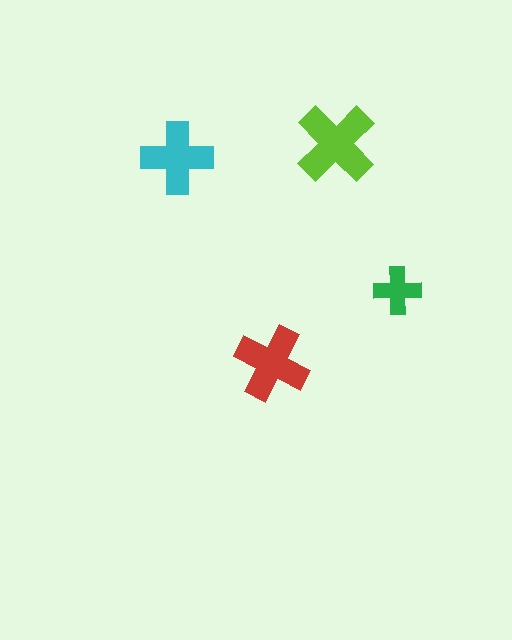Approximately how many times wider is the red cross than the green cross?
About 1.5 times wider.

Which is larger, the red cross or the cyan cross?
The red one.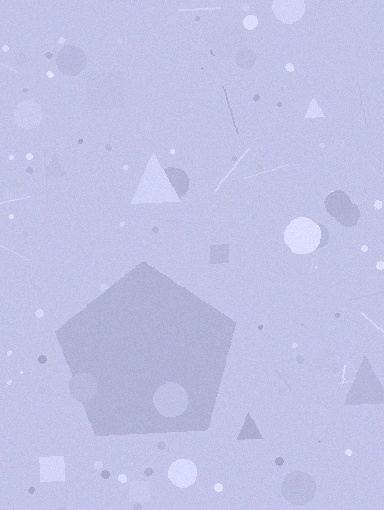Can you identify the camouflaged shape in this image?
The camouflaged shape is a pentagon.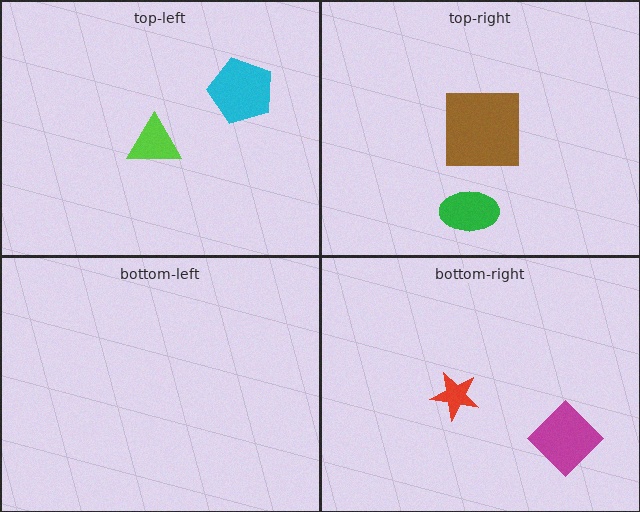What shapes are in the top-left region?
The cyan pentagon, the lime triangle.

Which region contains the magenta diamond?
The bottom-right region.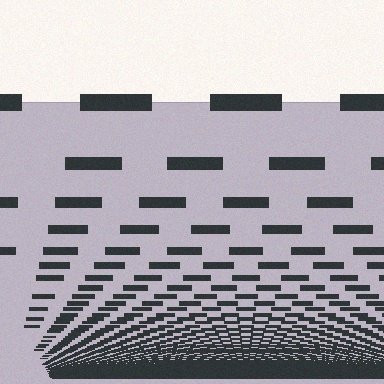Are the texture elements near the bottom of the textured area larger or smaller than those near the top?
Smaller. The gradient is inverted — elements near the bottom are smaller and denser.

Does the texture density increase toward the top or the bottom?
Density increases toward the bottom.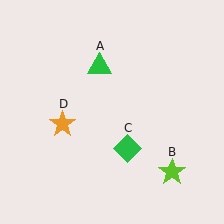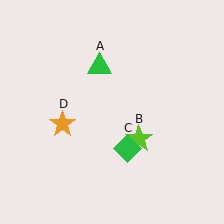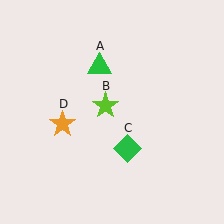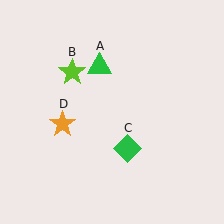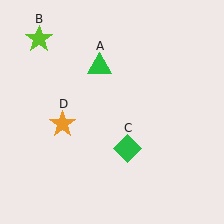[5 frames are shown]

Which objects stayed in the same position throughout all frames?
Green triangle (object A) and green diamond (object C) and orange star (object D) remained stationary.